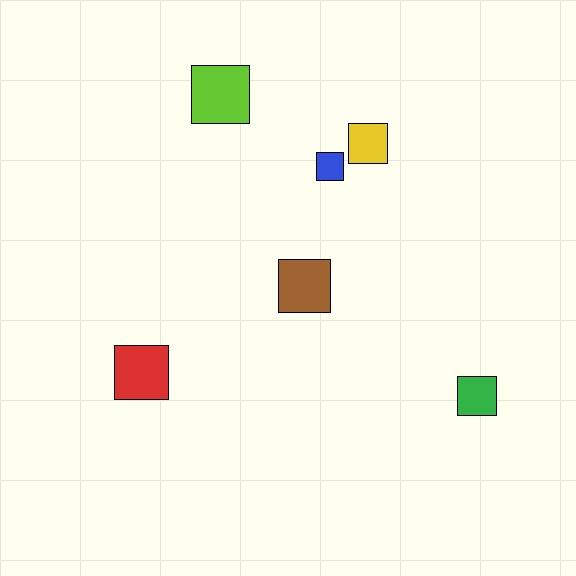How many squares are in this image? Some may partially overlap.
There are 6 squares.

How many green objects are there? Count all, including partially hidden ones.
There is 1 green object.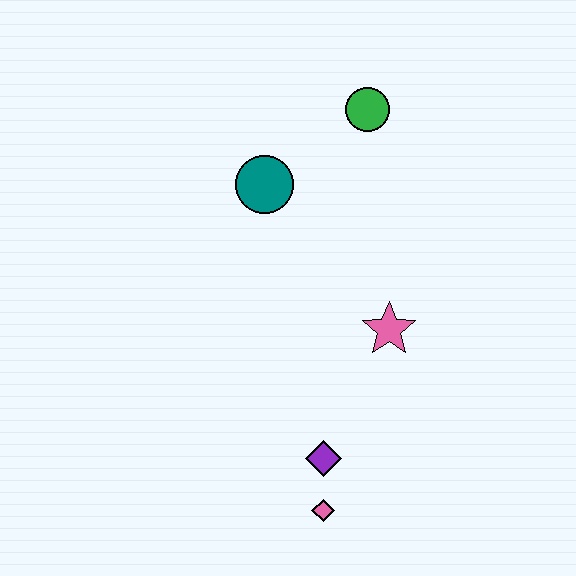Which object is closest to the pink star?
The purple diamond is closest to the pink star.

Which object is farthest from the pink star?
The green circle is farthest from the pink star.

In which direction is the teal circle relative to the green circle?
The teal circle is to the left of the green circle.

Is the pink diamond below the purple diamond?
Yes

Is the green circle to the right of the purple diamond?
Yes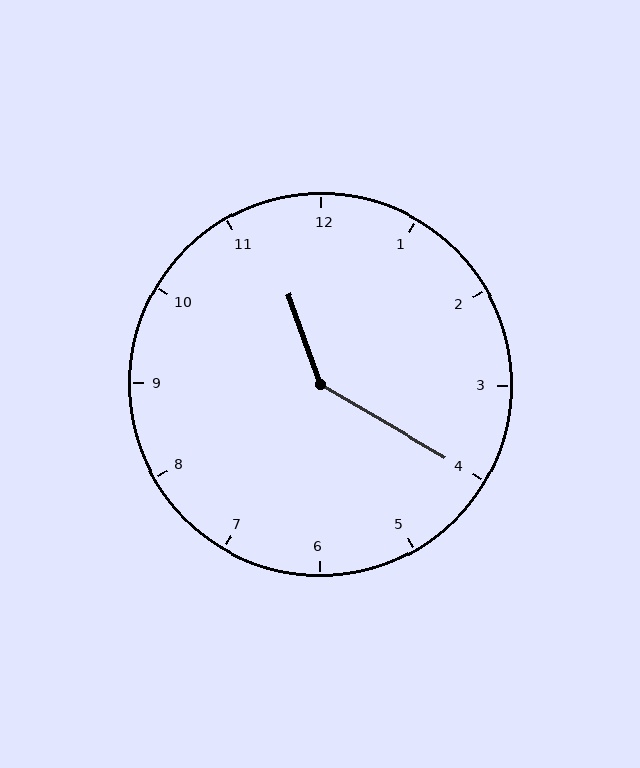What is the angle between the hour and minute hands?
Approximately 140 degrees.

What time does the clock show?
11:20.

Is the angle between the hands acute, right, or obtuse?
It is obtuse.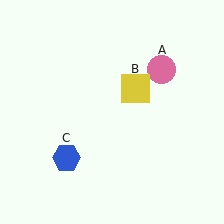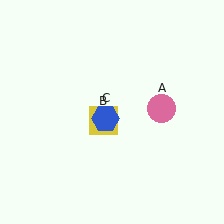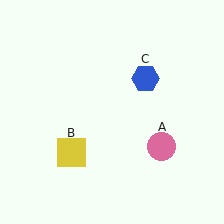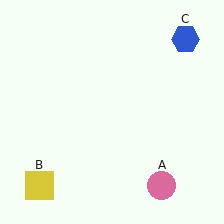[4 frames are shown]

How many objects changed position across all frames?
3 objects changed position: pink circle (object A), yellow square (object B), blue hexagon (object C).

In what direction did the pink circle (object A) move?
The pink circle (object A) moved down.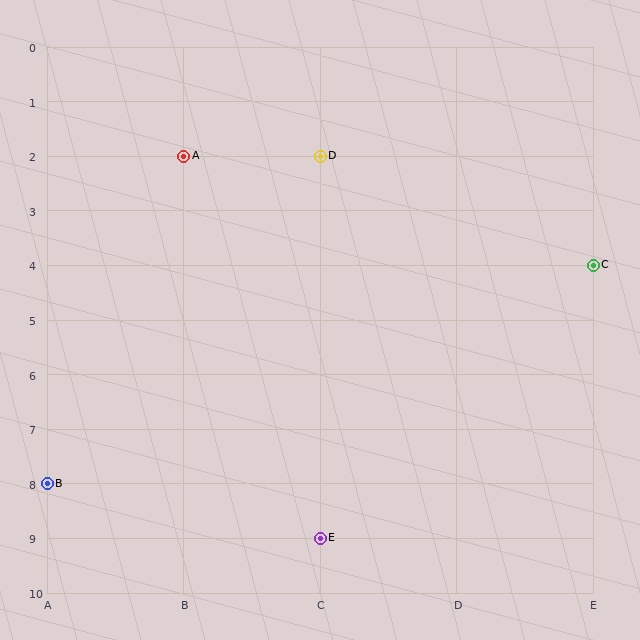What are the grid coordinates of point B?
Point B is at grid coordinates (A, 8).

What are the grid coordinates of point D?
Point D is at grid coordinates (C, 2).